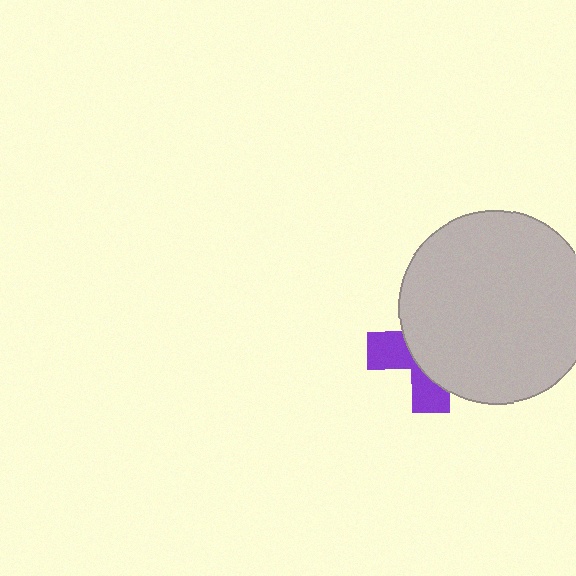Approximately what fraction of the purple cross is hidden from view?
Roughly 64% of the purple cross is hidden behind the light gray circle.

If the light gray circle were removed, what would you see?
You would see the complete purple cross.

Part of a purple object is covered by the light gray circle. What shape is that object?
It is a cross.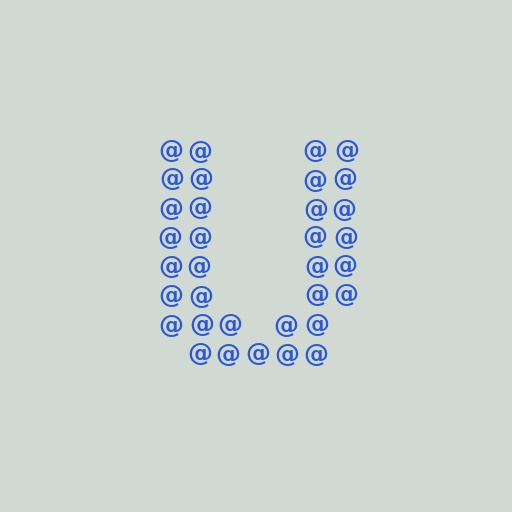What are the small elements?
The small elements are at signs.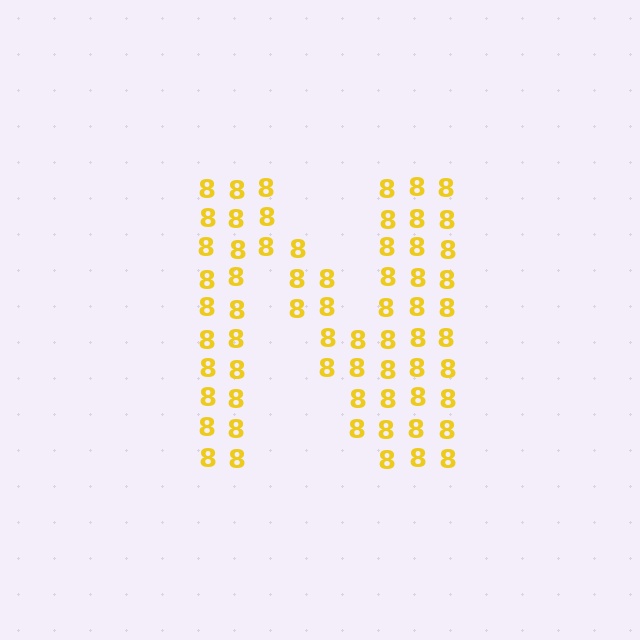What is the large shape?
The large shape is the letter N.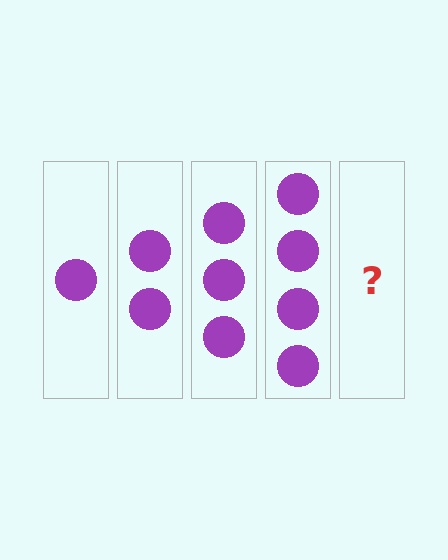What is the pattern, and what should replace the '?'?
The pattern is that each step adds one more circle. The '?' should be 5 circles.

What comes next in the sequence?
The next element should be 5 circles.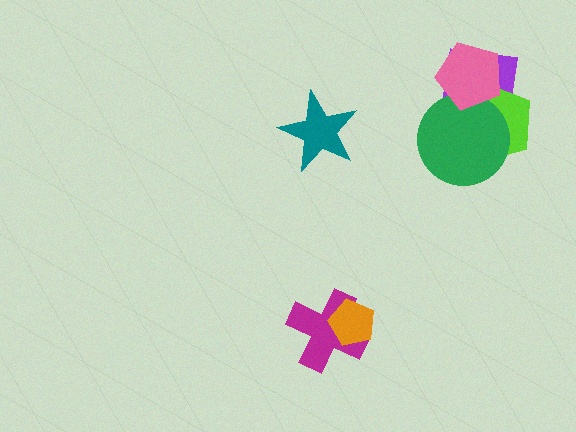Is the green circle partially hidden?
Yes, it is partially covered by another shape.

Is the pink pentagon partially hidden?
No, no other shape covers it.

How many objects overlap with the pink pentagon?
3 objects overlap with the pink pentagon.